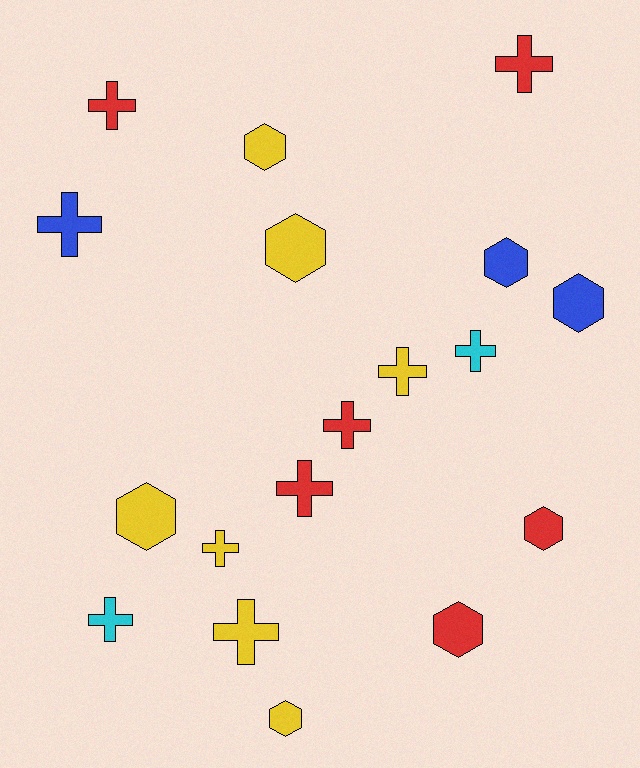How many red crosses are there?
There are 4 red crosses.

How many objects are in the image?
There are 18 objects.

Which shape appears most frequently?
Cross, with 10 objects.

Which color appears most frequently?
Yellow, with 7 objects.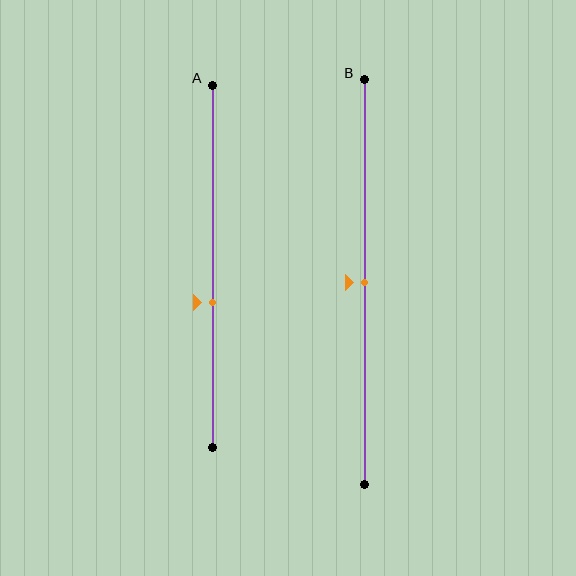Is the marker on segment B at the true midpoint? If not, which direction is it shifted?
Yes, the marker on segment B is at the true midpoint.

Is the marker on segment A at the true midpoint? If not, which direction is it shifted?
No, the marker on segment A is shifted downward by about 10% of the segment length.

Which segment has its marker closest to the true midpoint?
Segment B has its marker closest to the true midpoint.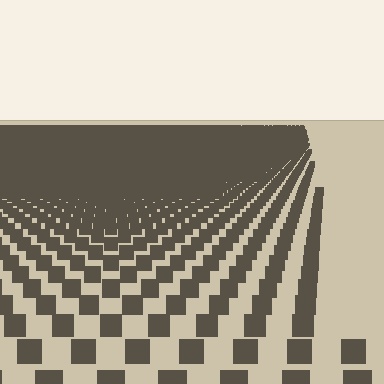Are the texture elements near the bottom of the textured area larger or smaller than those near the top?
Larger. Near the bottom, elements are closer to the viewer and appear at a bigger on-screen size.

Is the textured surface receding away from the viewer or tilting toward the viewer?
The surface is receding away from the viewer. Texture elements get smaller and denser toward the top.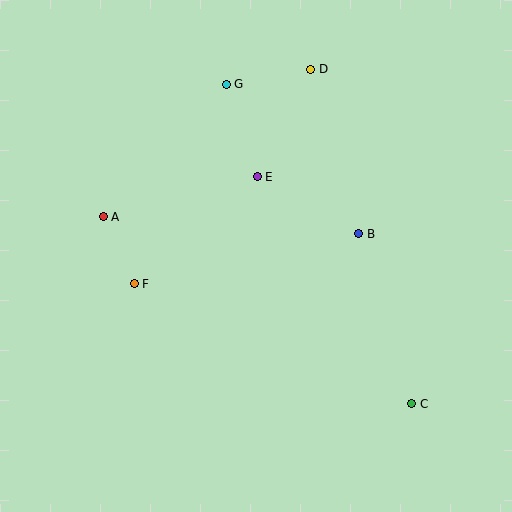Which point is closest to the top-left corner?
Point A is closest to the top-left corner.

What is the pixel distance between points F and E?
The distance between F and E is 163 pixels.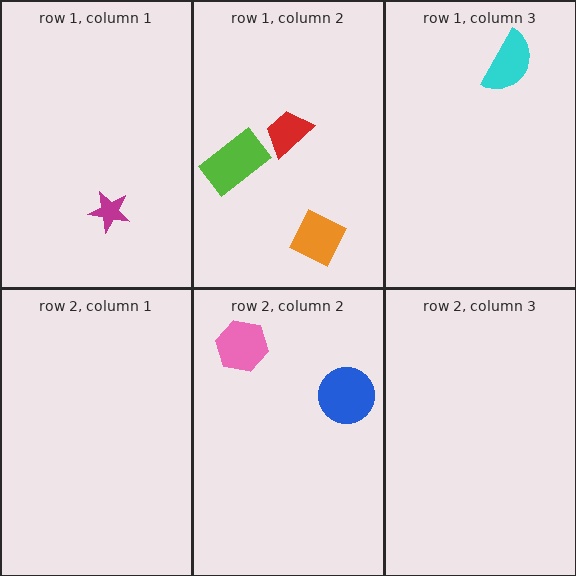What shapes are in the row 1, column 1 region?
The magenta star.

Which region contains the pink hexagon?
The row 2, column 2 region.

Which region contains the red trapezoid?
The row 1, column 2 region.